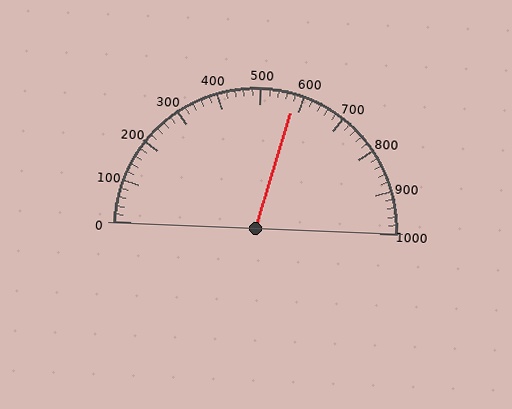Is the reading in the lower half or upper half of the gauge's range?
The reading is in the upper half of the range (0 to 1000).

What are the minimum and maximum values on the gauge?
The gauge ranges from 0 to 1000.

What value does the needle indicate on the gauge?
The needle indicates approximately 580.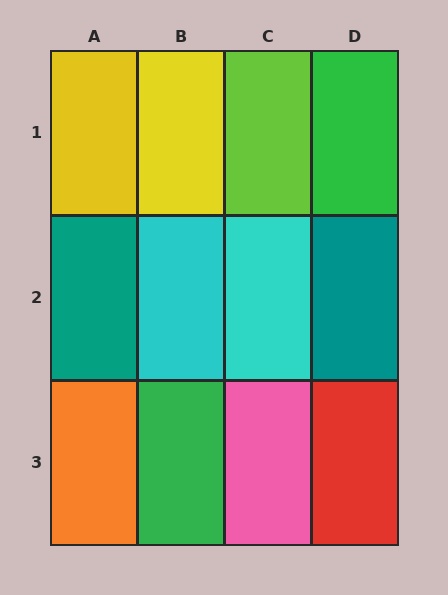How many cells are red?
1 cell is red.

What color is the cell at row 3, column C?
Pink.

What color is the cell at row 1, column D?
Green.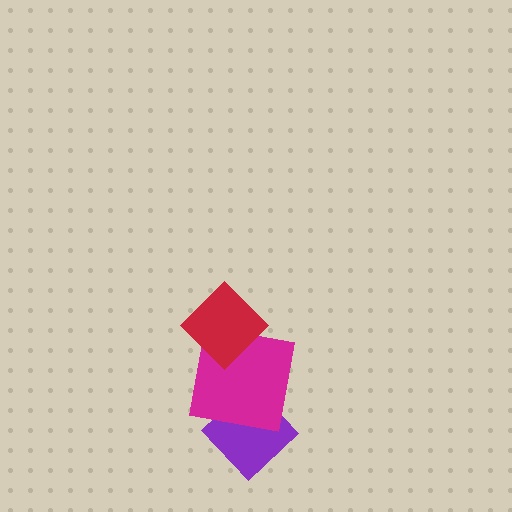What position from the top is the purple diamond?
The purple diamond is 3rd from the top.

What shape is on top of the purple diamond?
The magenta square is on top of the purple diamond.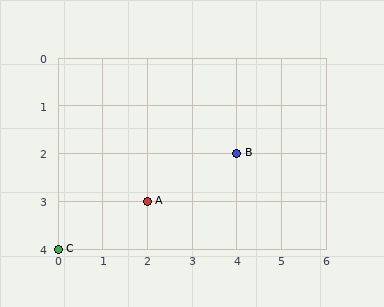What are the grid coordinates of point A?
Point A is at grid coordinates (2, 3).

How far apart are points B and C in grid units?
Points B and C are 4 columns and 2 rows apart (about 4.5 grid units diagonally).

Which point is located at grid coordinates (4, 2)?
Point B is at (4, 2).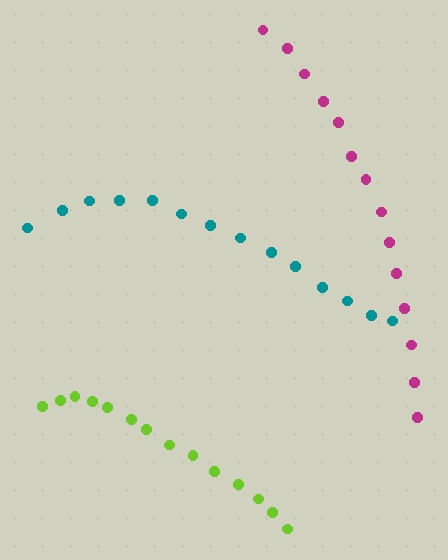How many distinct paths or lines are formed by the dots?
There are 3 distinct paths.